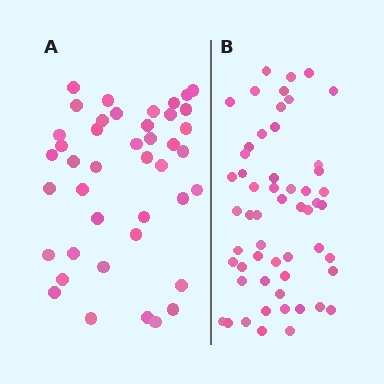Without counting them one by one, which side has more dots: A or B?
Region B (the right region) has more dots.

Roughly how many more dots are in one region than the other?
Region B has approximately 15 more dots than region A.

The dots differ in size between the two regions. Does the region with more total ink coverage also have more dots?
No. Region A has more total ink coverage because its dots are larger, but region B actually contains more individual dots. Total area can be misleading — the number of items is what matters here.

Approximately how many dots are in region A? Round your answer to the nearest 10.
About 40 dots. (The exact count is 42, which rounds to 40.)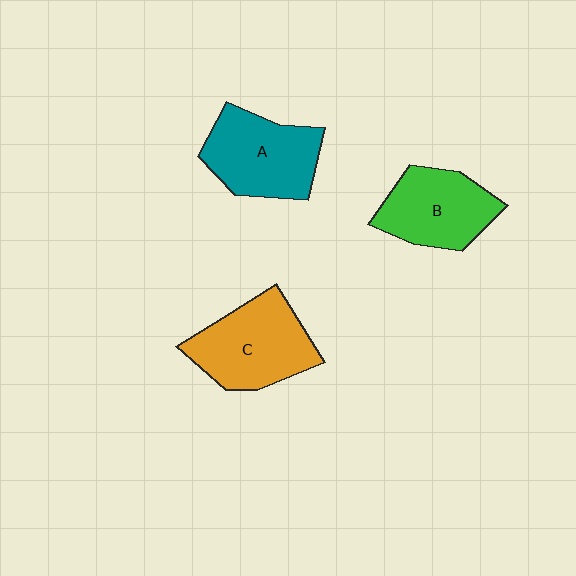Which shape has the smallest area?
Shape B (green).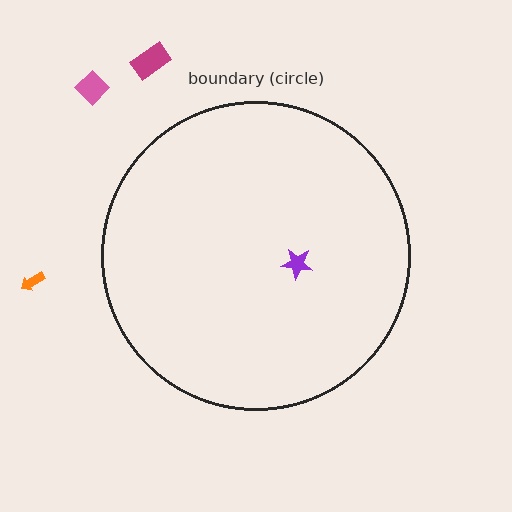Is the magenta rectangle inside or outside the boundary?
Outside.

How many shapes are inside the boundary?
1 inside, 3 outside.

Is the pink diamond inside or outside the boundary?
Outside.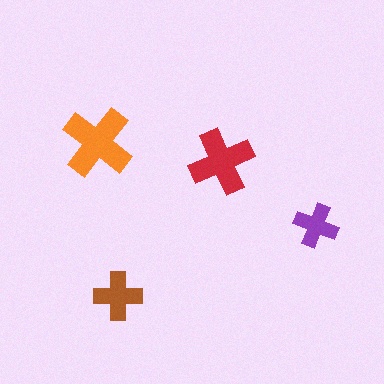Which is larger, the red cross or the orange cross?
The orange one.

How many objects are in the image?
There are 4 objects in the image.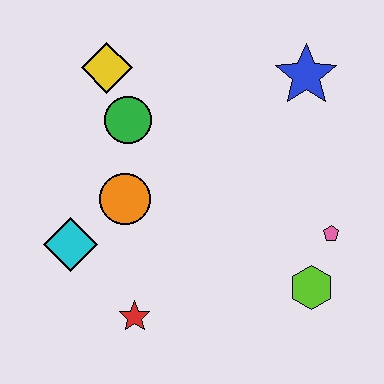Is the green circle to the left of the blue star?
Yes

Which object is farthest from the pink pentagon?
The yellow diamond is farthest from the pink pentagon.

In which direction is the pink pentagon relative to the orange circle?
The pink pentagon is to the right of the orange circle.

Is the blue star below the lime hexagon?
No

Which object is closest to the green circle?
The yellow diamond is closest to the green circle.